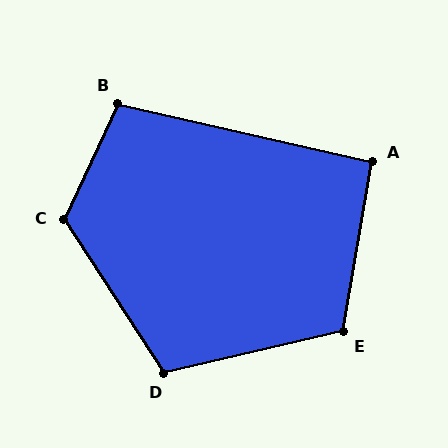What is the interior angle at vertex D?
Approximately 110 degrees (obtuse).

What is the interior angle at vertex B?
Approximately 102 degrees (obtuse).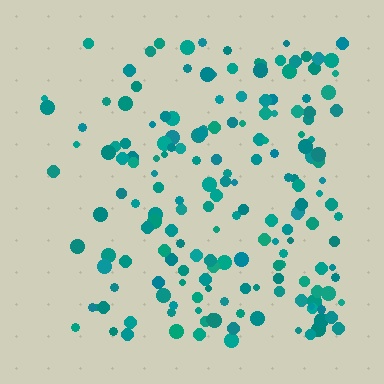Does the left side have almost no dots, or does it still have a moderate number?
Still a moderate number, just noticeably fewer than the right.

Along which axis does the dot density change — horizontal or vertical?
Horizontal.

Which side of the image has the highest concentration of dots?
The right.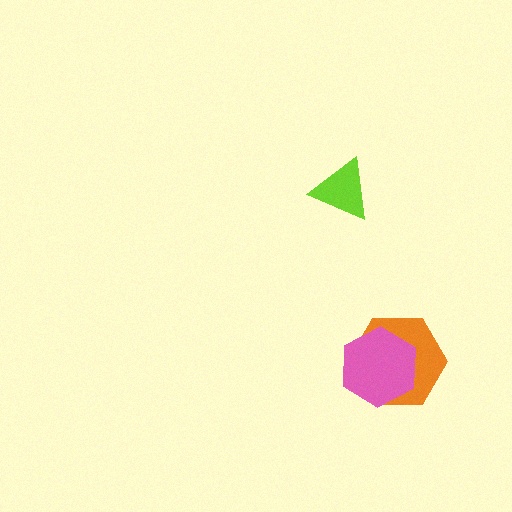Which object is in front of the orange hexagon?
The pink hexagon is in front of the orange hexagon.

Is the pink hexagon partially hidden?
No, no other shape covers it.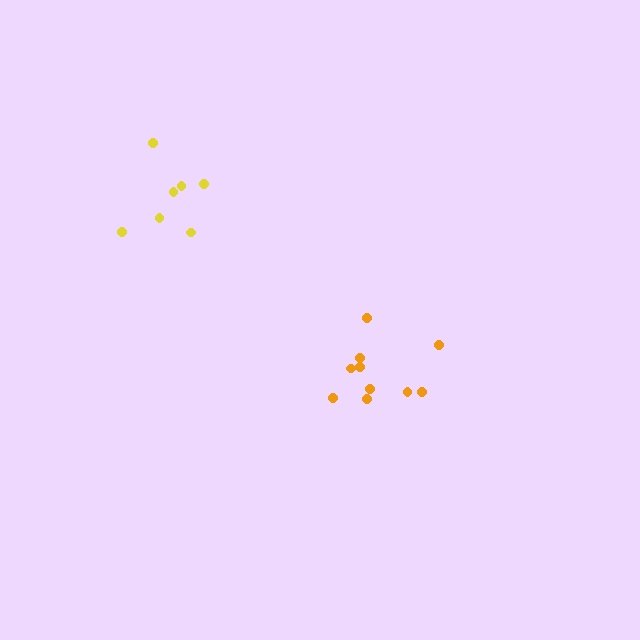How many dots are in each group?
Group 1: 7 dots, Group 2: 10 dots (17 total).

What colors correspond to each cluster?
The clusters are colored: yellow, orange.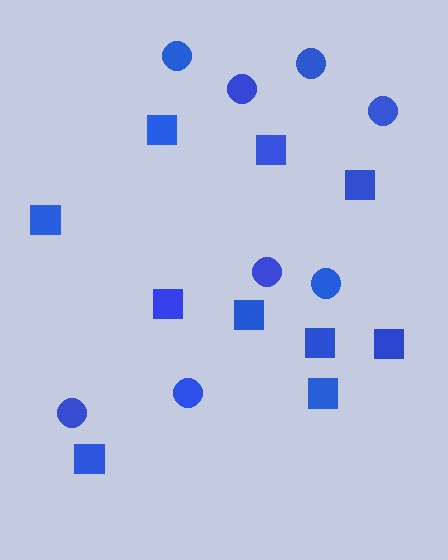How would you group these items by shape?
There are 2 groups: one group of circles (8) and one group of squares (10).